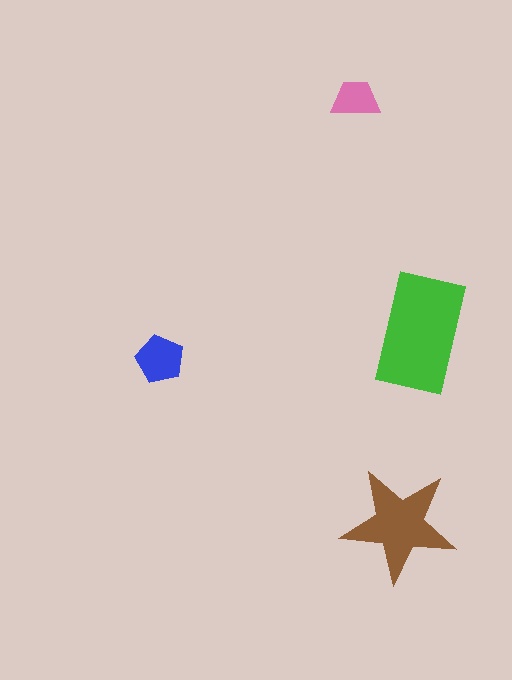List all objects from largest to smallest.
The green rectangle, the brown star, the blue pentagon, the pink trapezoid.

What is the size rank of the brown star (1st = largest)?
2nd.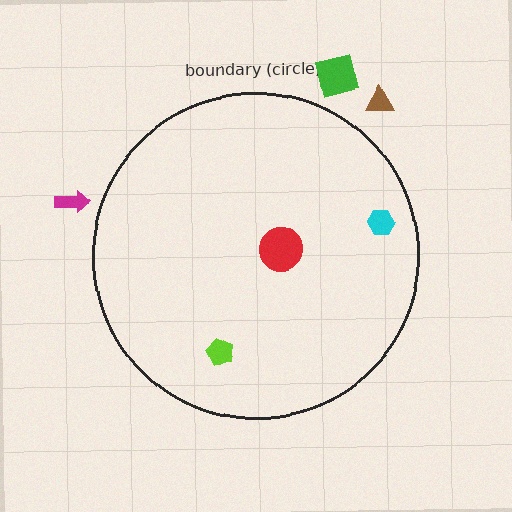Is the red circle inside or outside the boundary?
Inside.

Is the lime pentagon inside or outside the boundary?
Inside.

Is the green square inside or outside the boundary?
Outside.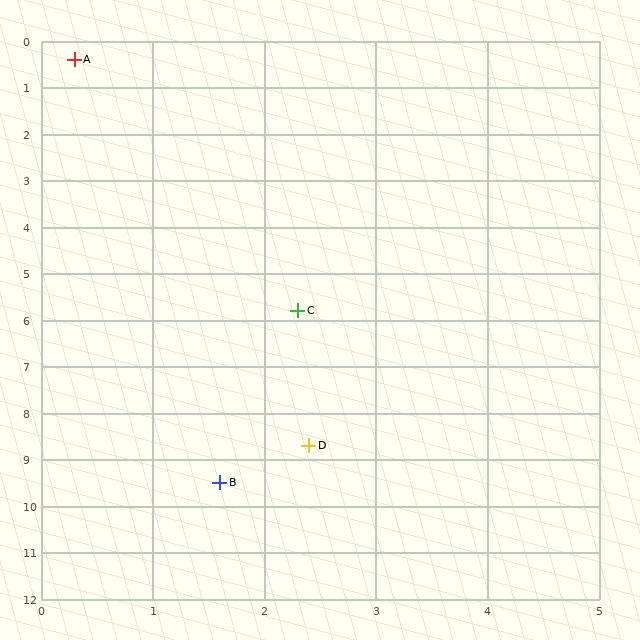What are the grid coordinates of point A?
Point A is at approximately (0.3, 0.4).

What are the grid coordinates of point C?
Point C is at approximately (2.3, 5.8).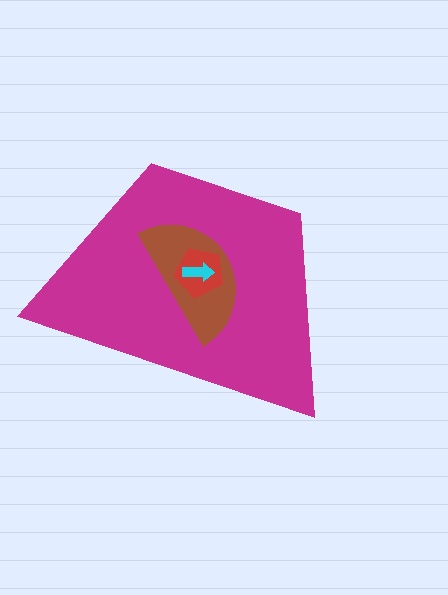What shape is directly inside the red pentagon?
The cyan arrow.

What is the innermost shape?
The cyan arrow.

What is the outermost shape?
The magenta trapezoid.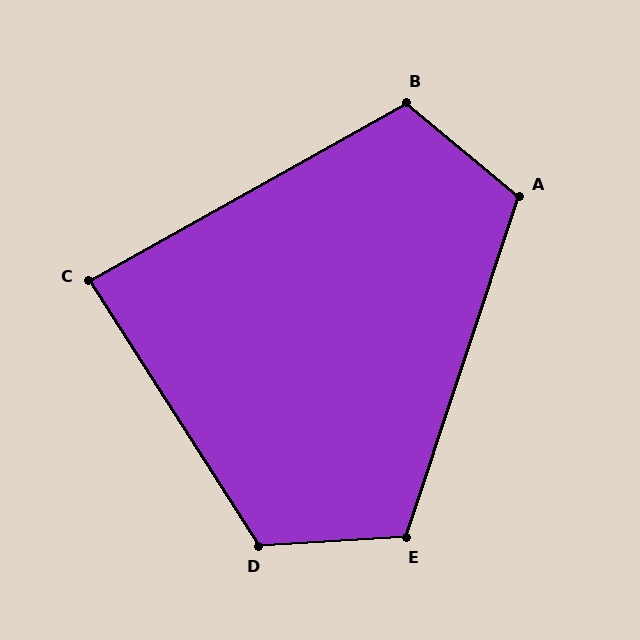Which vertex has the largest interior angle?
D, at approximately 119 degrees.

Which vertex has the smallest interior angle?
C, at approximately 87 degrees.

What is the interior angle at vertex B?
Approximately 111 degrees (obtuse).